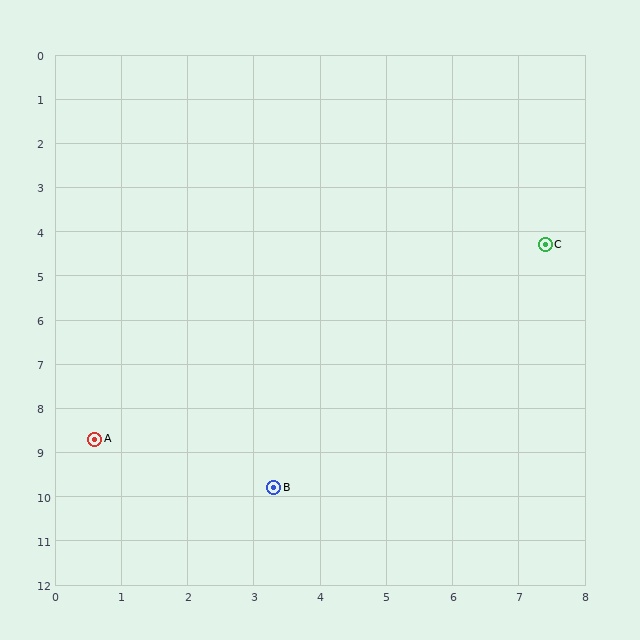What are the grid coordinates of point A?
Point A is at approximately (0.6, 8.7).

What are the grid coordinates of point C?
Point C is at approximately (7.4, 4.3).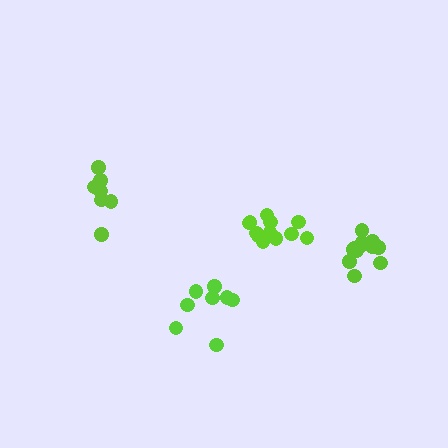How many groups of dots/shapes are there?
There are 4 groups.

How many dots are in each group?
Group 1: 7 dots, Group 2: 13 dots, Group 3: 13 dots, Group 4: 8 dots (41 total).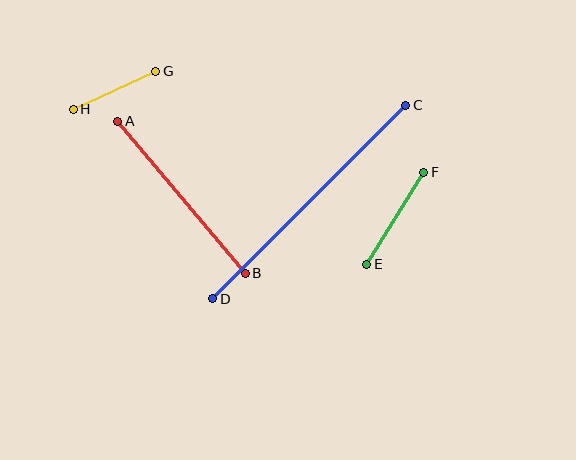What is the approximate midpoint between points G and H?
The midpoint is at approximately (114, 90) pixels.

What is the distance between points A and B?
The distance is approximately 198 pixels.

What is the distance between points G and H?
The distance is approximately 91 pixels.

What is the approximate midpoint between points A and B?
The midpoint is at approximately (182, 197) pixels.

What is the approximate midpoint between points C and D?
The midpoint is at approximately (309, 202) pixels.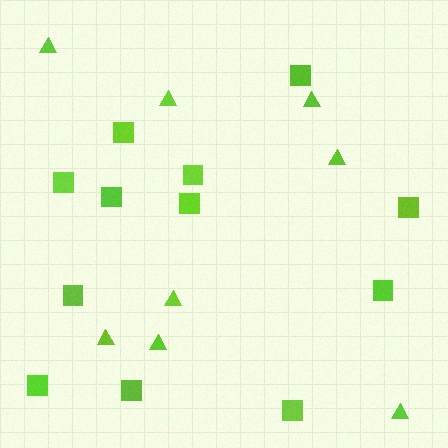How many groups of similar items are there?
There are 2 groups: one group of triangles (8) and one group of squares (12).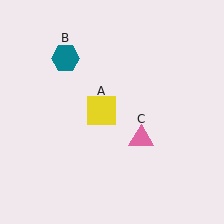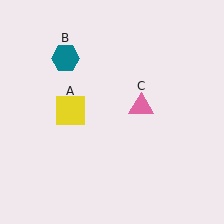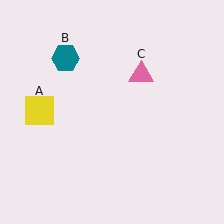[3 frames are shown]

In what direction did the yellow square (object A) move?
The yellow square (object A) moved left.